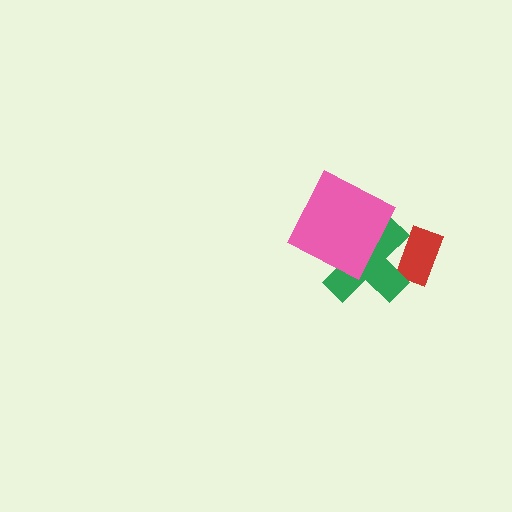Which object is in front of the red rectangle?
The green cross is in front of the red rectangle.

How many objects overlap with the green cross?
2 objects overlap with the green cross.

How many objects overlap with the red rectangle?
1 object overlaps with the red rectangle.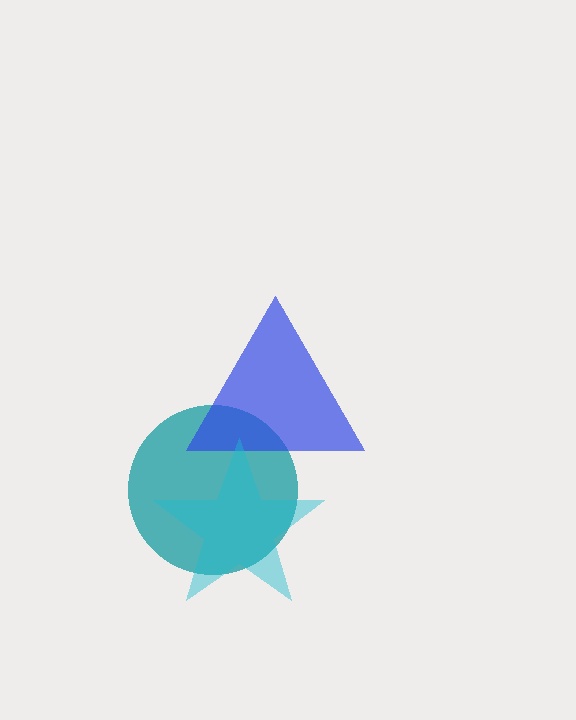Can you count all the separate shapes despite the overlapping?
Yes, there are 3 separate shapes.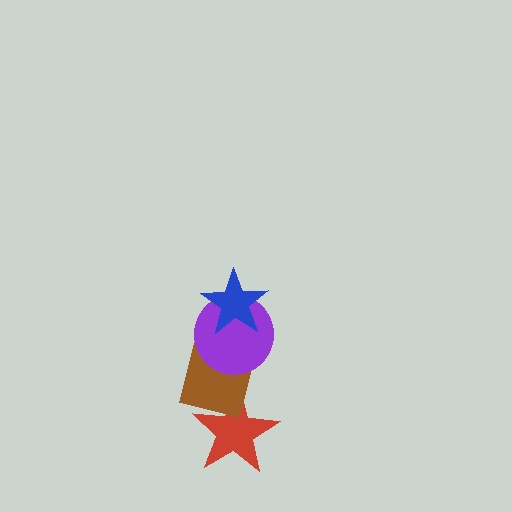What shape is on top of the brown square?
The purple circle is on top of the brown square.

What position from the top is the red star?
The red star is 4th from the top.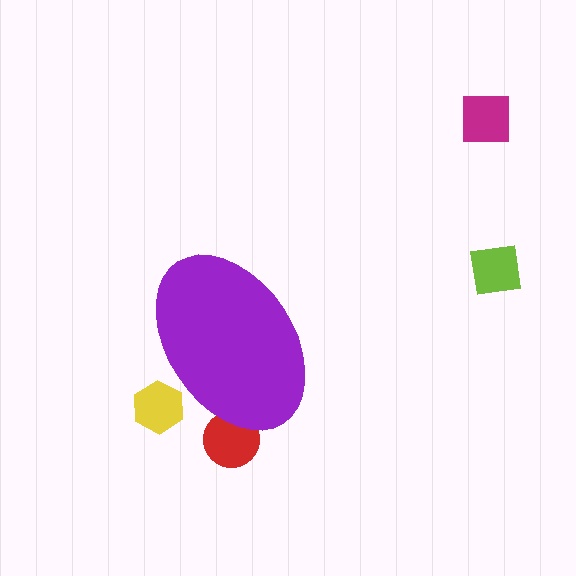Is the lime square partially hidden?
No, the lime square is fully visible.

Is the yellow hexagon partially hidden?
Yes, the yellow hexagon is partially hidden behind the purple ellipse.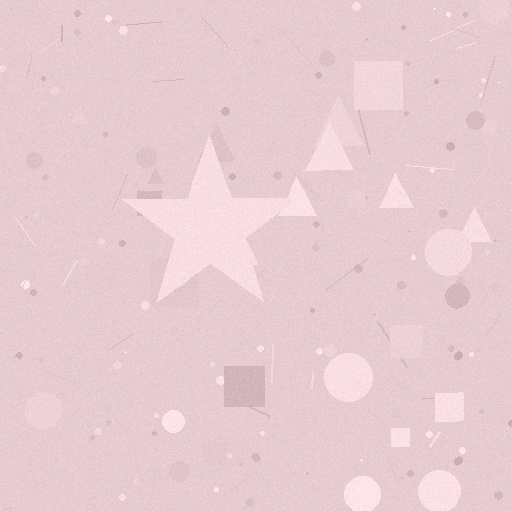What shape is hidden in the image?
A star is hidden in the image.